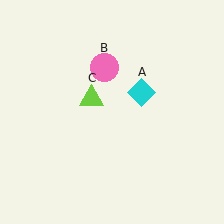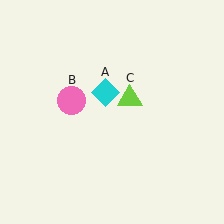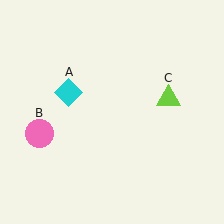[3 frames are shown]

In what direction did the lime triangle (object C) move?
The lime triangle (object C) moved right.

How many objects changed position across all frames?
3 objects changed position: cyan diamond (object A), pink circle (object B), lime triangle (object C).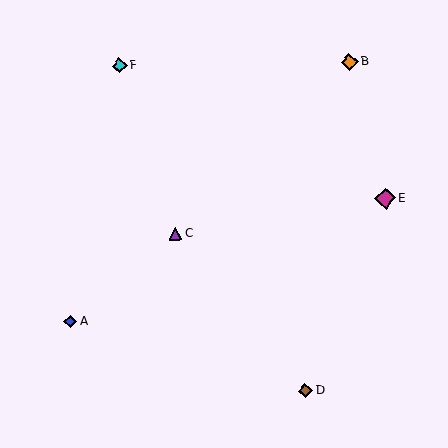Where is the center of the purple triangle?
The center of the purple triangle is at (176, 233).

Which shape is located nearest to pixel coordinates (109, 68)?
The cyan diamond (labeled F) at (120, 65) is nearest to that location.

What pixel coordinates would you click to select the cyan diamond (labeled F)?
Click at (120, 65) to select the cyan diamond F.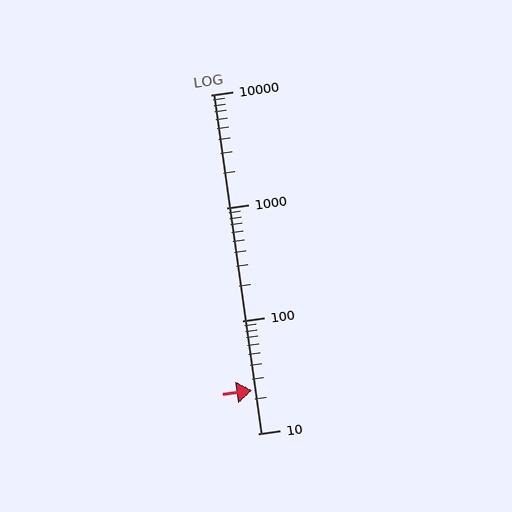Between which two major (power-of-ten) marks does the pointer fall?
The pointer is between 10 and 100.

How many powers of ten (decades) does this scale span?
The scale spans 3 decades, from 10 to 10000.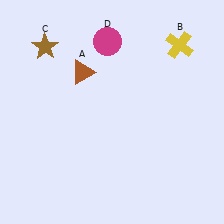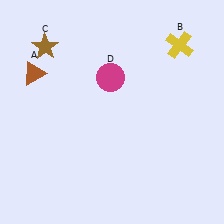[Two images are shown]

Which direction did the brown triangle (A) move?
The brown triangle (A) moved left.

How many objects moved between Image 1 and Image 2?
2 objects moved between the two images.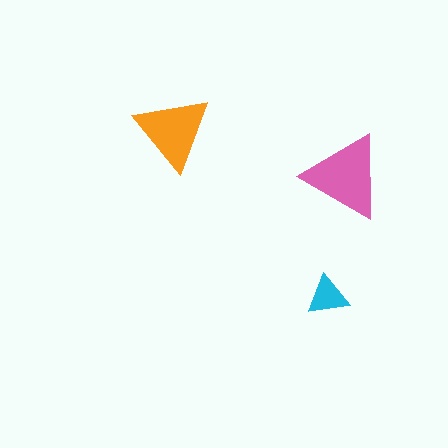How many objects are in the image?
There are 3 objects in the image.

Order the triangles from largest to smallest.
the pink one, the orange one, the cyan one.